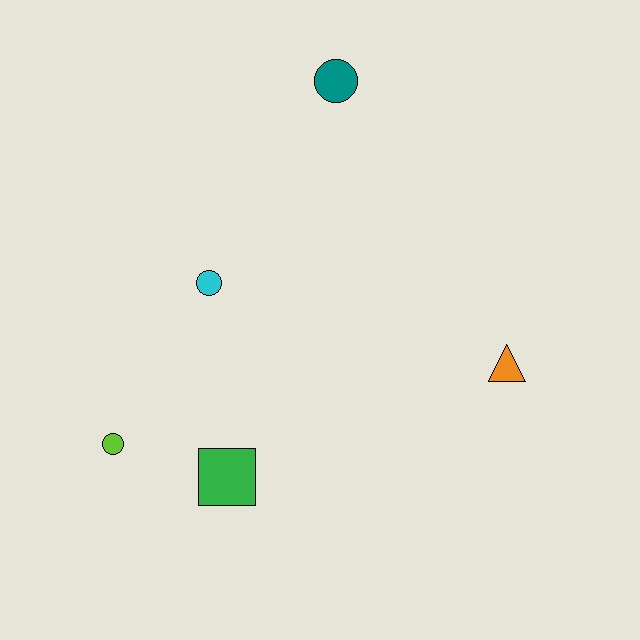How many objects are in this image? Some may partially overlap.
There are 5 objects.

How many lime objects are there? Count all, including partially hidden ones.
There is 1 lime object.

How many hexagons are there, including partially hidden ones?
There are no hexagons.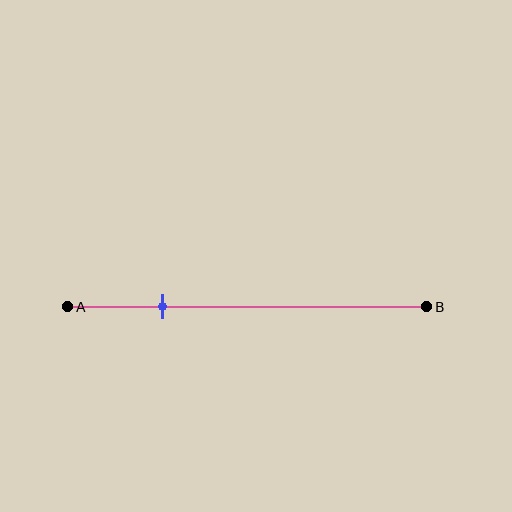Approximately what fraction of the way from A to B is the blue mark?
The blue mark is approximately 25% of the way from A to B.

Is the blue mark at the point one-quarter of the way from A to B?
Yes, the mark is approximately at the one-quarter point.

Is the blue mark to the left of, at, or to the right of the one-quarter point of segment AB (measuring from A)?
The blue mark is approximately at the one-quarter point of segment AB.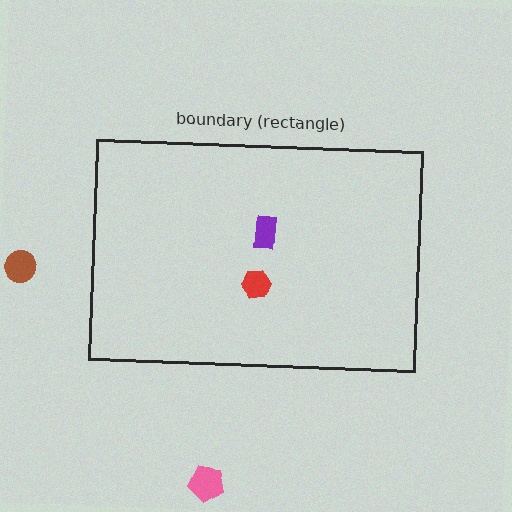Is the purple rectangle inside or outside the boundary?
Inside.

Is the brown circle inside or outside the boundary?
Outside.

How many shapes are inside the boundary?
2 inside, 2 outside.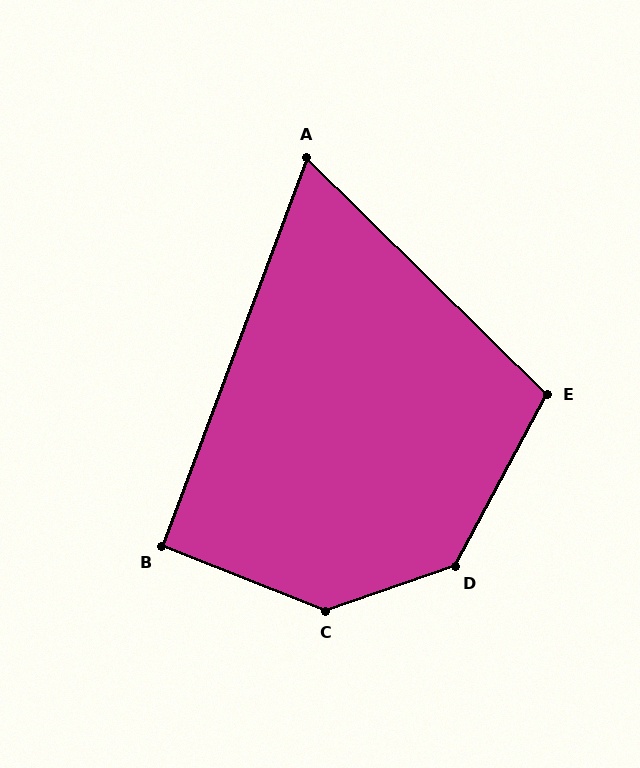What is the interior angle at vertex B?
Approximately 91 degrees (approximately right).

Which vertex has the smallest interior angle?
A, at approximately 66 degrees.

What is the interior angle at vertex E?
Approximately 107 degrees (obtuse).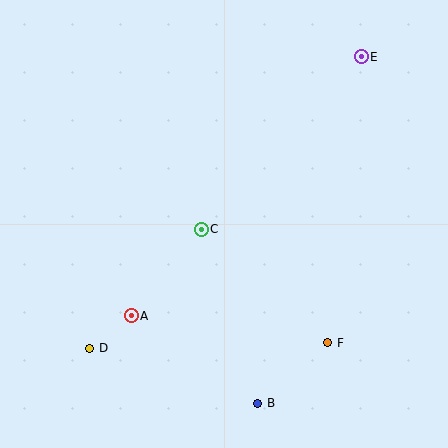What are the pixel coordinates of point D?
Point D is at (90, 348).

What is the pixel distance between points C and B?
The distance between C and B is 183 pixels.